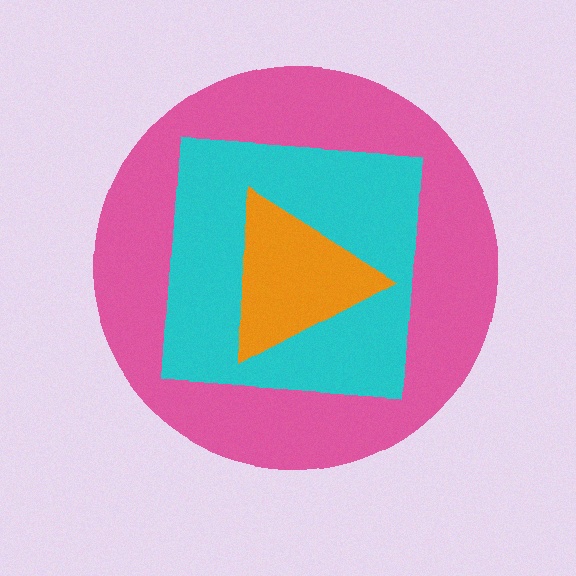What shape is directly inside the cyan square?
The orange triangle.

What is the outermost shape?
The pink circle.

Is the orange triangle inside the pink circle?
Yes.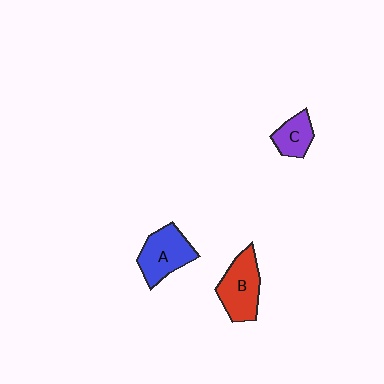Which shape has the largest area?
Shape B (red).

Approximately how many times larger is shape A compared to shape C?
Approximately 1.6 times.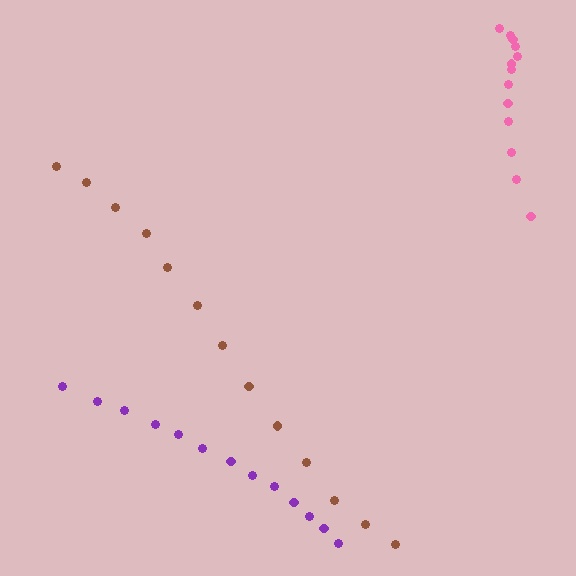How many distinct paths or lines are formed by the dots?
There are 3 distinct paths.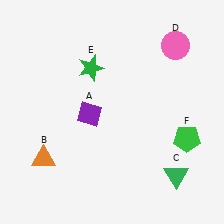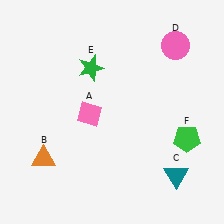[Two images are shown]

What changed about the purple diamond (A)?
In Image 1, A is purple. In Image 2, it changed to pink.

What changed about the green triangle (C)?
In Image 1, C is green. In Image 2, it changed to teal.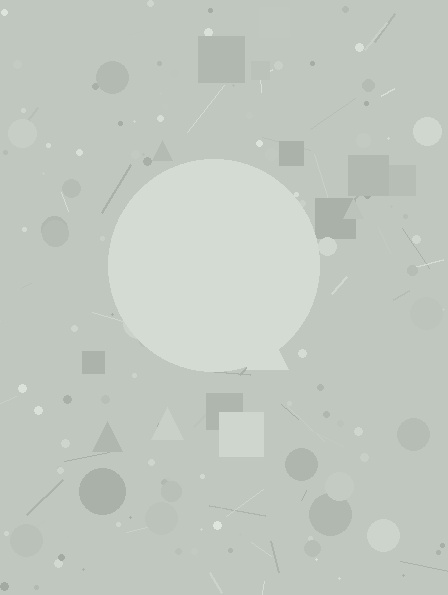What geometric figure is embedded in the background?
A circle is embedded in the background.